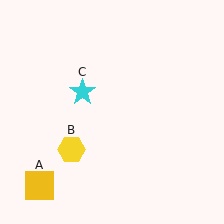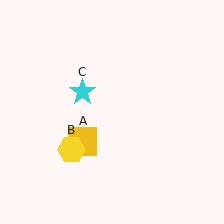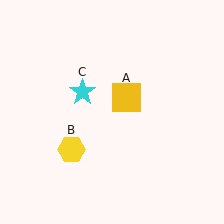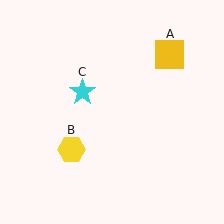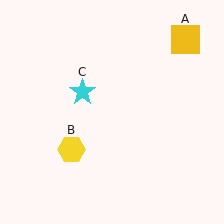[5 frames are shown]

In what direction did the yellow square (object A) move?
The yellow square (object A) moved up and to the right.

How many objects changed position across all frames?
1 object changed position: yellow square (object A).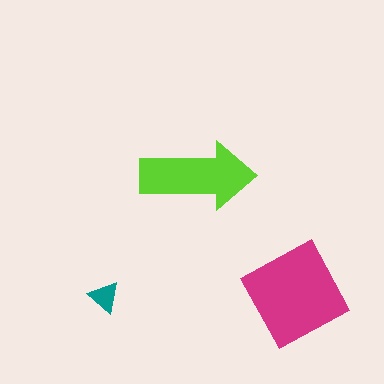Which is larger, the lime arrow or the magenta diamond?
The magenta diamond.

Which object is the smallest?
The teal triangle.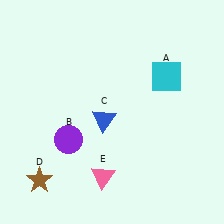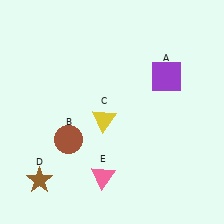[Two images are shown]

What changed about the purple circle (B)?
In Image 1, B is purple. In Image 2, it changed to brown.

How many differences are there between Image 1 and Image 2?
There are 3 differences between the two images.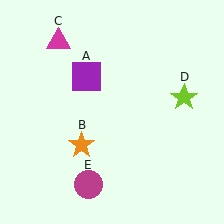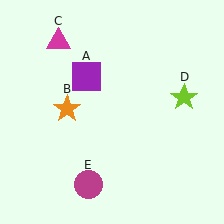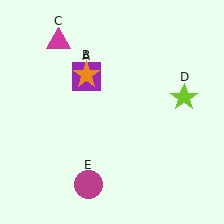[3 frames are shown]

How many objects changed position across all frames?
1 object changed position: orange star (object B).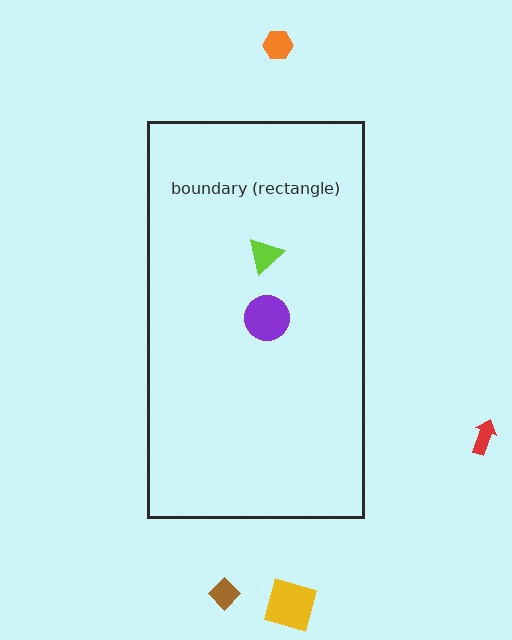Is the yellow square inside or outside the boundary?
Outside.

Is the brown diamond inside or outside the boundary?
Outside.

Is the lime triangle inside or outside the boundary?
Inside.